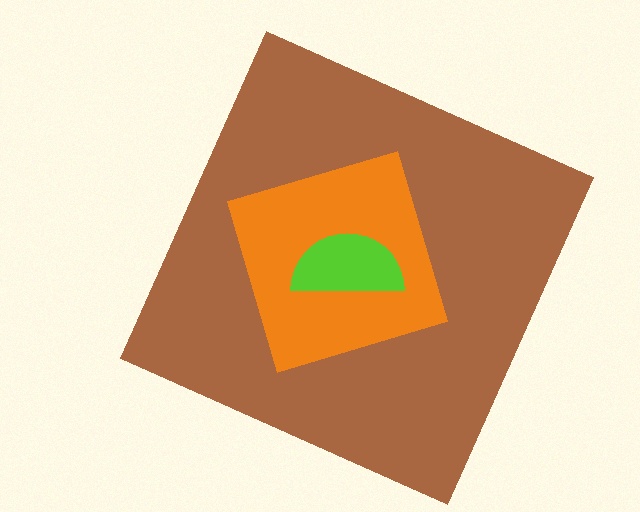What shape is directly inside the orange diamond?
The lime semicircle.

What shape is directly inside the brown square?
The orange diamond.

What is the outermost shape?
The brown square.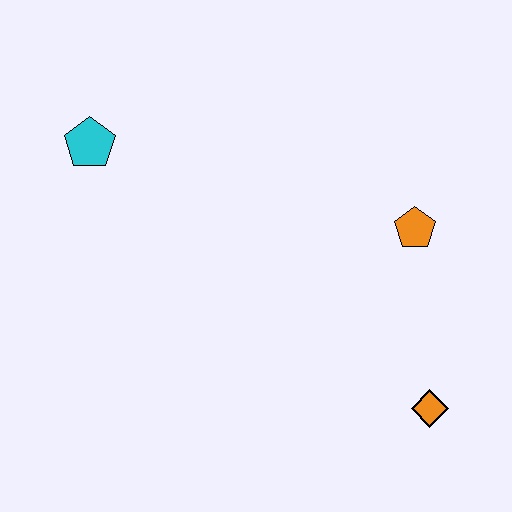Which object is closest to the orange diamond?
The orange pentagon is closest to the orange diamond.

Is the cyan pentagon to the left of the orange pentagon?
Yes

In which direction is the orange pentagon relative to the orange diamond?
The orange pentagon is above the orange diamond.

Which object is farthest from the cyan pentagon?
The orange diamond is farthest from the cyan pentagon.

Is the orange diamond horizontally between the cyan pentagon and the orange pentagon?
No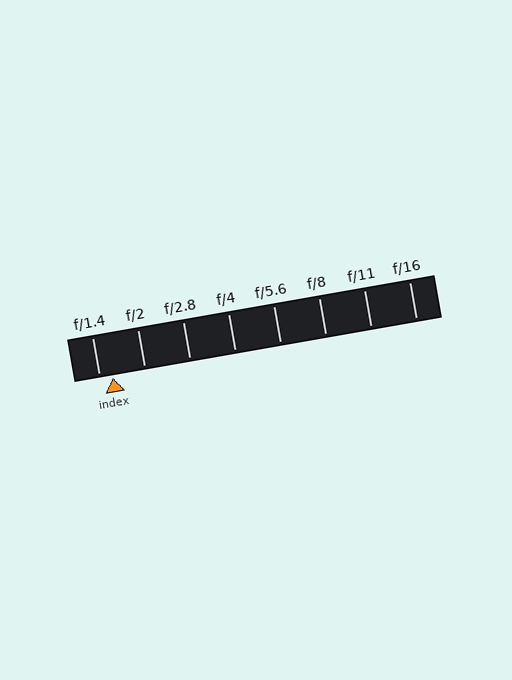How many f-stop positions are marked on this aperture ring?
There are 8 f-stop positions marked.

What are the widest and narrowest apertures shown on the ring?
The widest aperture shown is f/1.4 and the narrowest is f/16.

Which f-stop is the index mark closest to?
The index mark is closest to f/1.4.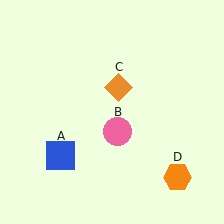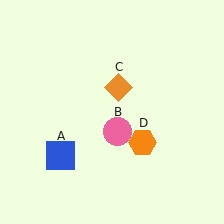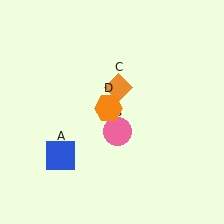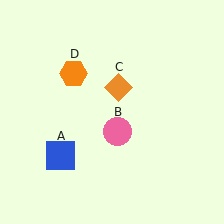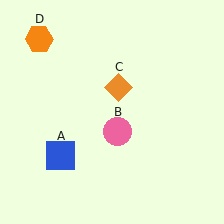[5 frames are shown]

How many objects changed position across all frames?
1 object changed position: orange hexagon (object D).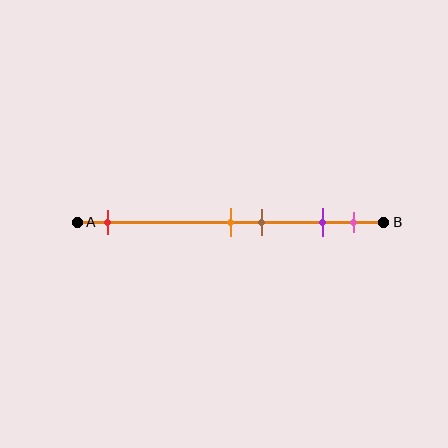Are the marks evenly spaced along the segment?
No, the marks are not evenly spaced.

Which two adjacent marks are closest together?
The orange and brown marks are the closest adjacent pair.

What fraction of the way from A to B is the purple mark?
The purple mark is approximately 80% (0.8) of the way from A to B.